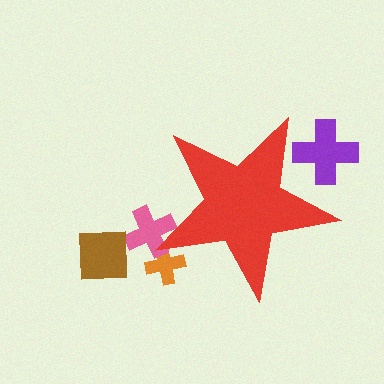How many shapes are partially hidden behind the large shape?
3 shapes are partially hidden.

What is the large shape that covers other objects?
A red star.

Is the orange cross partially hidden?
Yes, the orange cross is partially hidden behind the red star.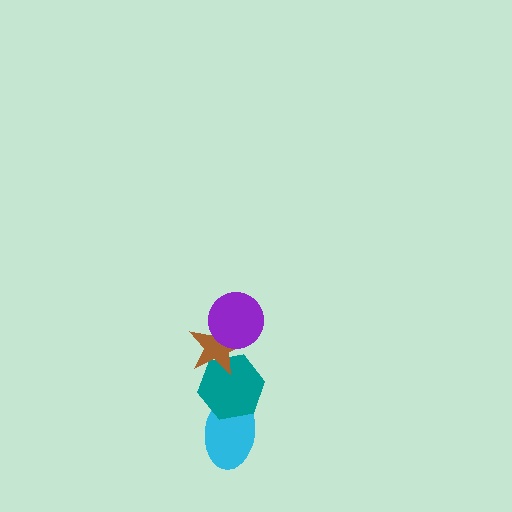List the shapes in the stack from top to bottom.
From top to bottom: the purple circle, the brown star, the teal hexagon, the cyan ellipse.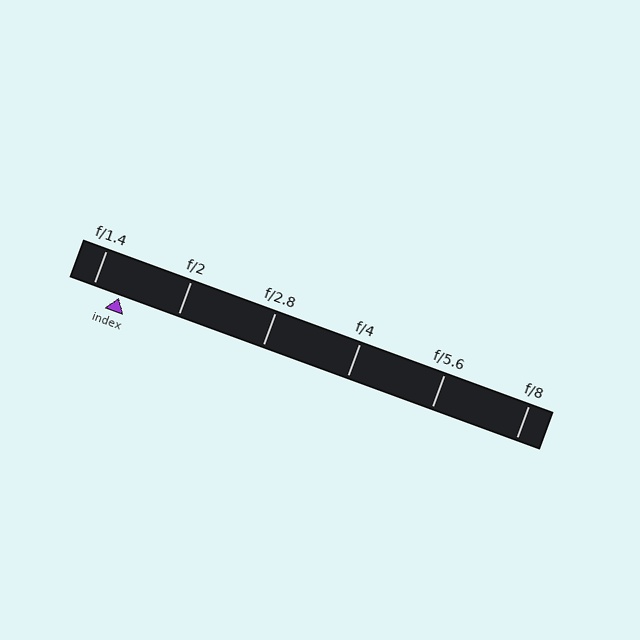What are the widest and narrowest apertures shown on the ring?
The widest aperture shown is f/1.4 and the narrowest is f/8.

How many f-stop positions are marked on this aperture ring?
There are 6 f-stop positions marked.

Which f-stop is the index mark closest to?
The index mark is closest to f/1.4.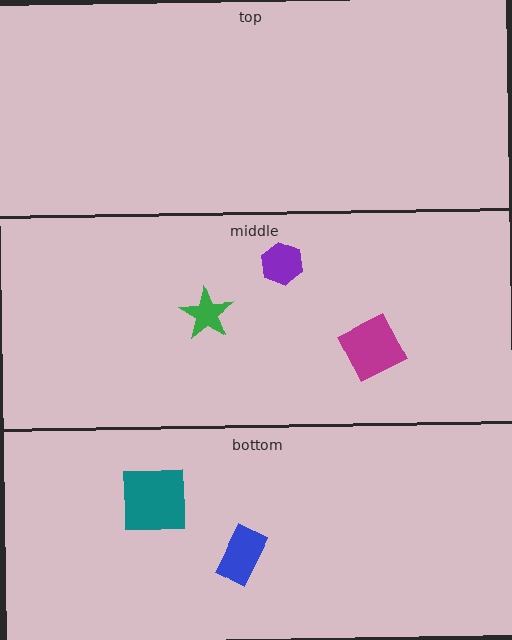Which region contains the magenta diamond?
The middle region.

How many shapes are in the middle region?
3.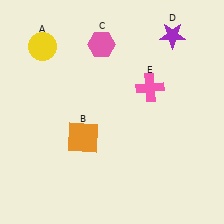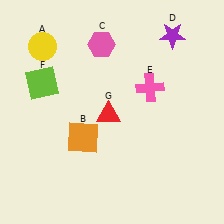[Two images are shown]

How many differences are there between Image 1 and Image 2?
There are 2 differences between the two images.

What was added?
A lime square (F), a red triangle (G) were added in Image 2.